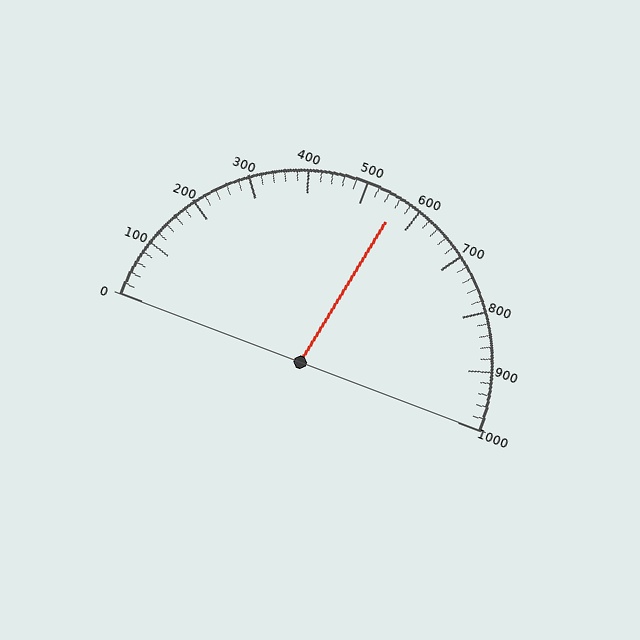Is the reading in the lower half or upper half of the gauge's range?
The reading is in the upper half of the range (0 to 1000).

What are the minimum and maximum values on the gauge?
The gauge ranges from 0 to 1000.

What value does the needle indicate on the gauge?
The needle indicates approximately 560.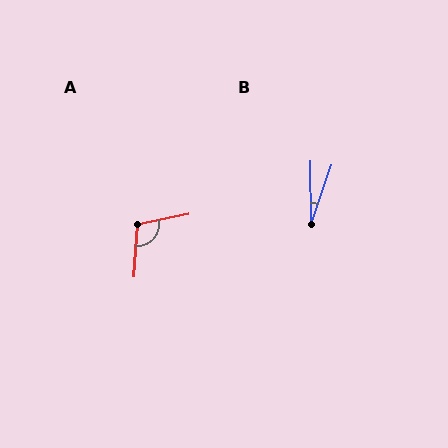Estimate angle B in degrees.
Approximately 20 degrees.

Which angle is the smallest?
B, at approximately 20 degrees.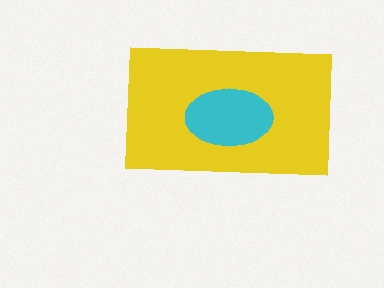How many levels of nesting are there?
2.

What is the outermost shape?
The yellow rectangle.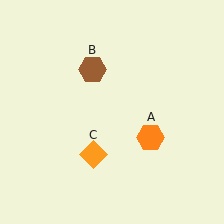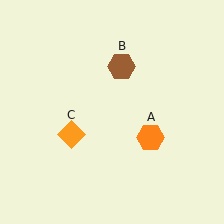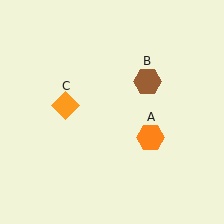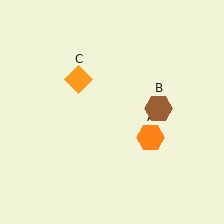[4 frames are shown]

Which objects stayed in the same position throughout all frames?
Orange hexagon (object A) remained stationary.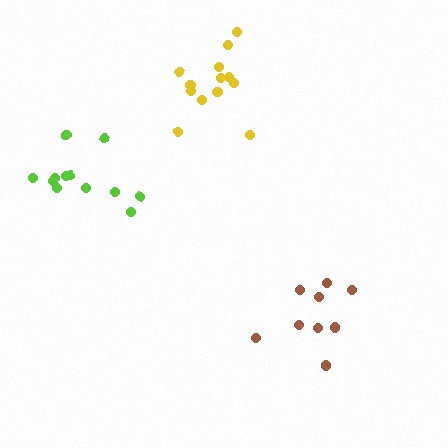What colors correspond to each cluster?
The clusters are colored: yellow, brown, lime.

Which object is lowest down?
The brown cluster is bottommost.